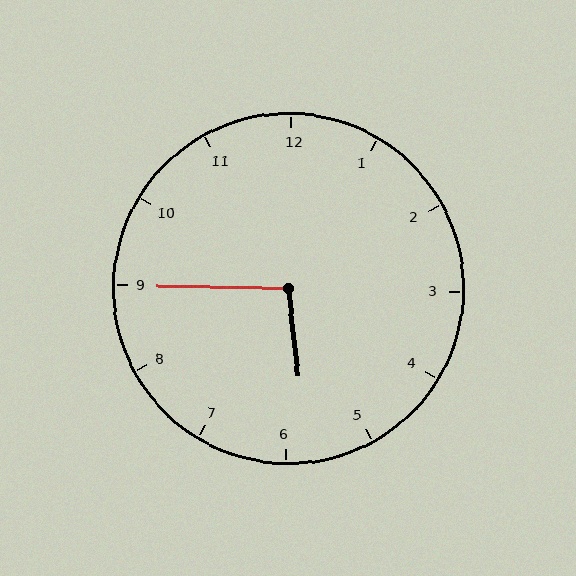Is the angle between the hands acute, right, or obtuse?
It is obtuse.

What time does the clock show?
5:45.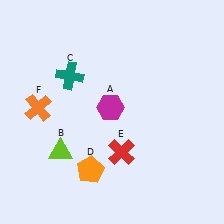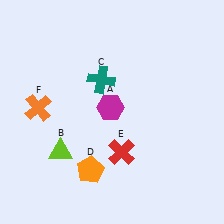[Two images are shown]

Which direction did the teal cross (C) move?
The teal cross (C) moved right.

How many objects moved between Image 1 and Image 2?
1 object moved between the two images.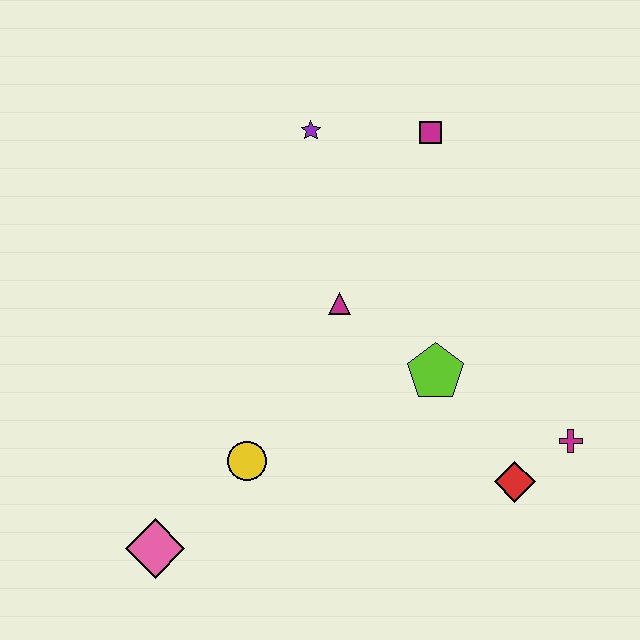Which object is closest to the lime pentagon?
The magenta triangle is closest to the lime pentagon.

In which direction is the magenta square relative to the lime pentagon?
The magenta square is above the lime pentagon.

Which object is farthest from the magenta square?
The pink diamond is farthest from the magenta square.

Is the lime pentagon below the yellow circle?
No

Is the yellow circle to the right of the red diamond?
No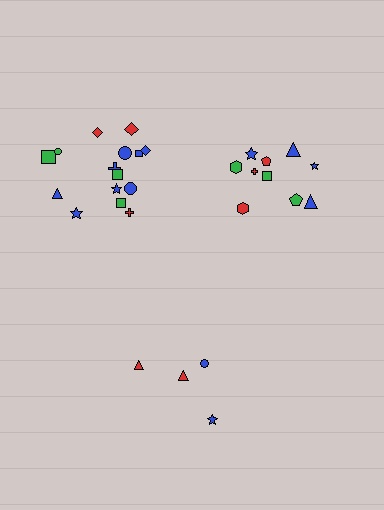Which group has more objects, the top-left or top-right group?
The top-left group.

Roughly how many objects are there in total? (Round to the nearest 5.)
Roughly 30 objects in total.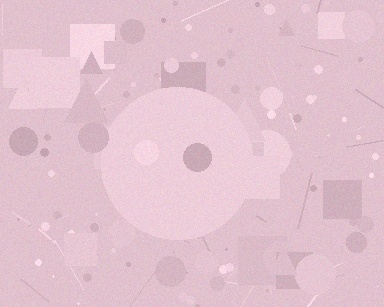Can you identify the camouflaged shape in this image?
The camouflaged shape is a circle.